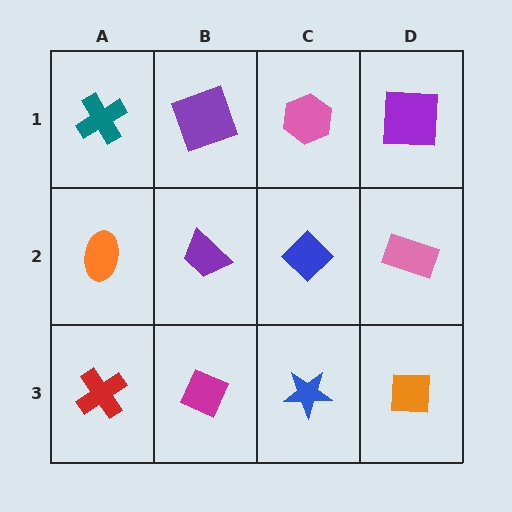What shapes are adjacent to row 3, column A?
An orange ellipse (row 2, column A), a magenta diamond (row 3, column B).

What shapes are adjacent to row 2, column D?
A purple square (row 1, column D), an orange square (row 3, column D), a blue diamond (row 2, column C).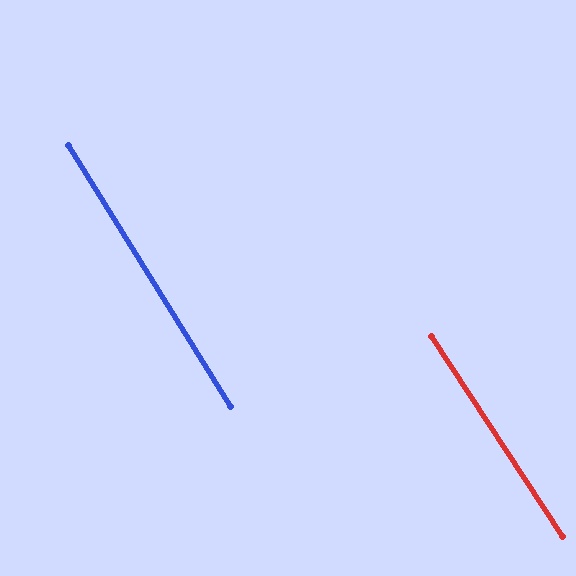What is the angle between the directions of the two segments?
Approximately 1 degree.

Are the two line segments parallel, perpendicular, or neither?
Parallel — their directions differ by only 1.4°.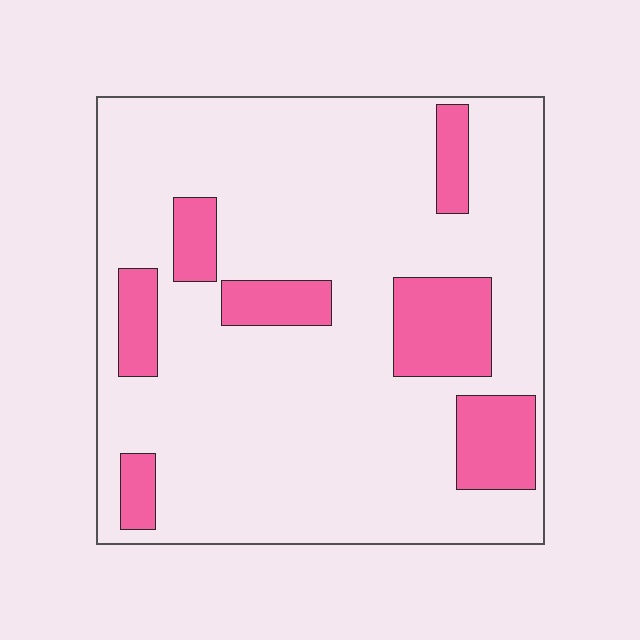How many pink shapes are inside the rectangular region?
7.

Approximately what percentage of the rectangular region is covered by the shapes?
Approximately 20%.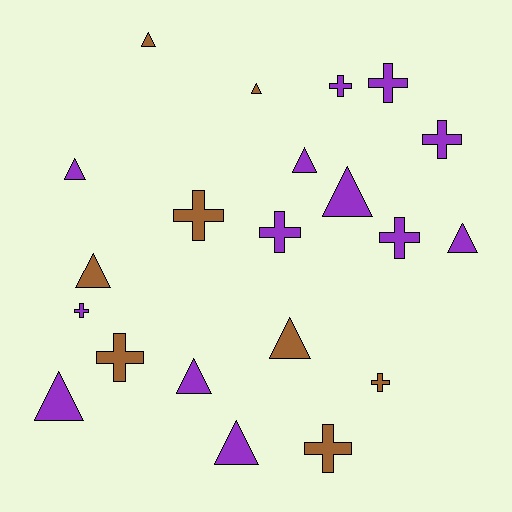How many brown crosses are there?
There are 4 brown crosses.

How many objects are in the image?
There are 21 objects.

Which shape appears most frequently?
Triangle, with 11 objects.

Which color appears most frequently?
Purple, with 13 objects.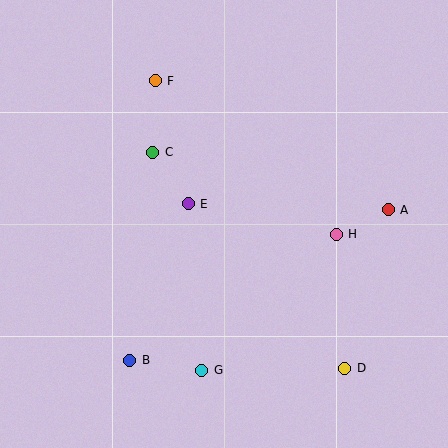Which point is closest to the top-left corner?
Point F is closest to the top-left corner.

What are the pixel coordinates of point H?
Point H is at (336, 234).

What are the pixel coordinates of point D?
Point D is at (345, 368).